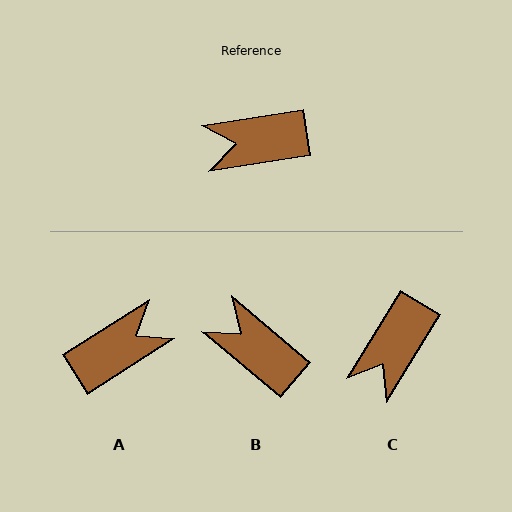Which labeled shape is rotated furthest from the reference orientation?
A, about 156 degrees away.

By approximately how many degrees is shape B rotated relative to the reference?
Approximately 49 degrees clockwise.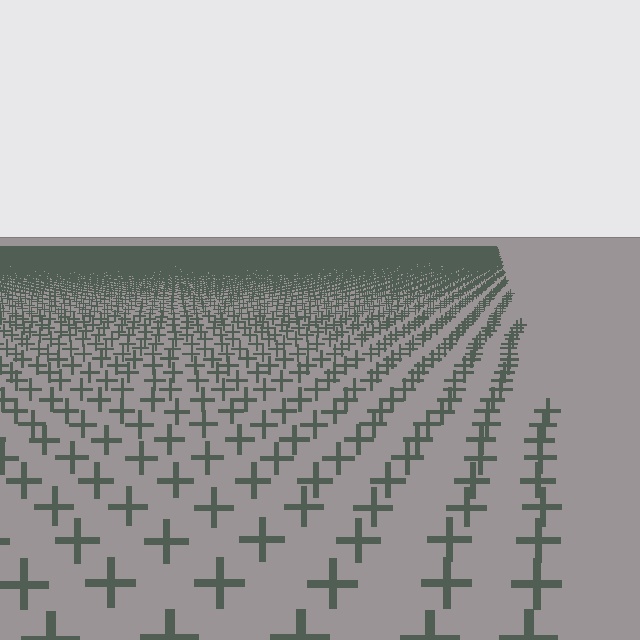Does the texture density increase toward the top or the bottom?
Density increases toward the top.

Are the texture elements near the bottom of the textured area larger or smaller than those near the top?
Larger. Near the bottom, elements are closer to the viewer and appear at a bigger on-screen size.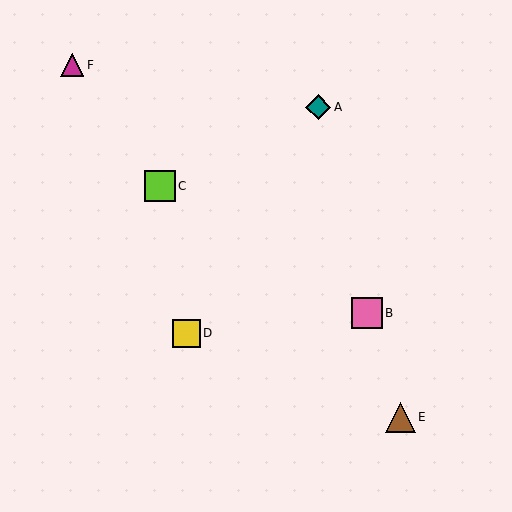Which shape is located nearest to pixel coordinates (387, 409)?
The brown triangle (labeled E) at (401, 417) is nearest to that location.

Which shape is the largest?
The lime square (labeled C) is the largest.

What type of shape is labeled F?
Shape F is a magenta triangle.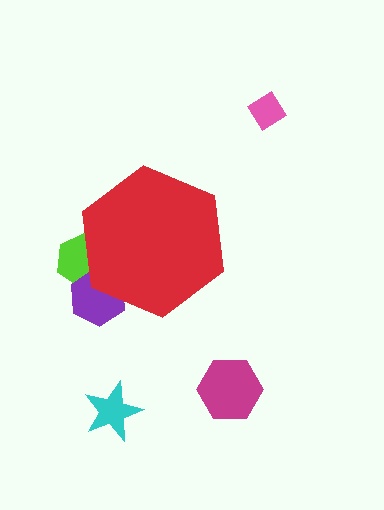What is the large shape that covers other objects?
A red hexagon.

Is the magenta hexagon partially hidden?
No, the magenta hexagon is fully visible.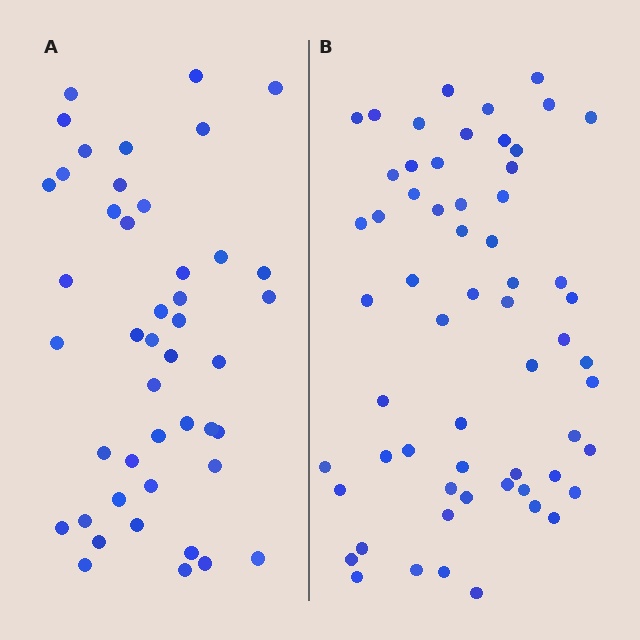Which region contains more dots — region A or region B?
Region B (the right region) has more dots.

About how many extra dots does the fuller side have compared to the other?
Region B has approximately 15 more dots than region A.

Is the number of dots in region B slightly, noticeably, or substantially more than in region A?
Region B has noticeably more, but not dramatically so. The ratio is roughly 1.3 to 1.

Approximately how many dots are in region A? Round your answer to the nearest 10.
About 40 dots. (The exact count is 45, which rounds to 40.)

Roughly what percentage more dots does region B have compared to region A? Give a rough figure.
About 35% more.